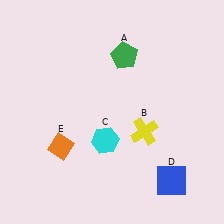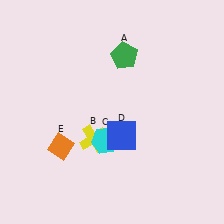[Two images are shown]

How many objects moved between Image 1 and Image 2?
2 objects moved between the two images.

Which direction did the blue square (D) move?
The blue square (D) moved left.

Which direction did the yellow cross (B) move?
The yellow cross (B) moved left.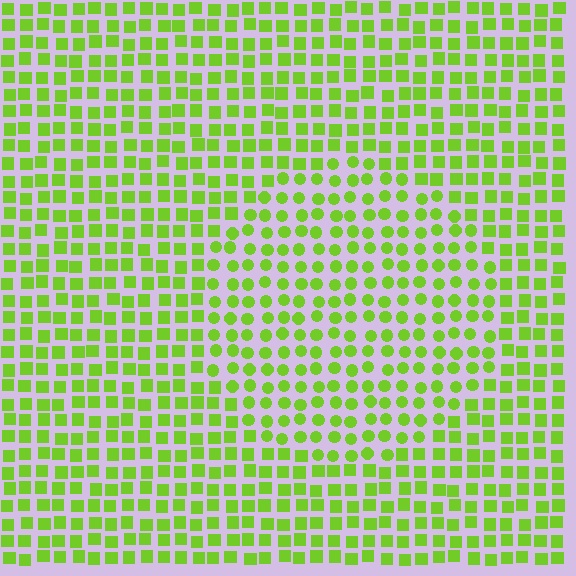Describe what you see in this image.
The image is filled with small lime elements arranged in a uniform grid. A circle-shaped region contains circles, while the surrounding area contains squares. The boundary is defined purely by the change in element shape.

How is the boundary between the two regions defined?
The boundary is defined by a change in element shape: circles inside vs. squares outside. All elements share the same color and spacing.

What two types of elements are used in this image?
The image uses circles inside the circle region and squares outside it.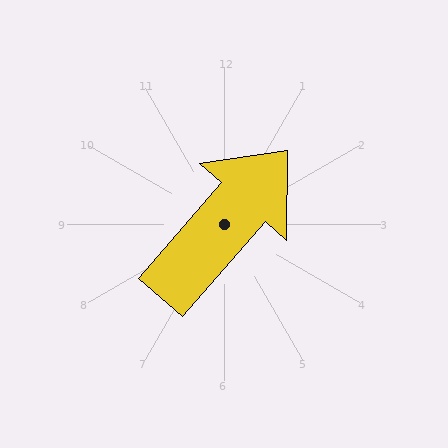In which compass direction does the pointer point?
Northeast.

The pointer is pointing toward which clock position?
Roughly 1 o'clock.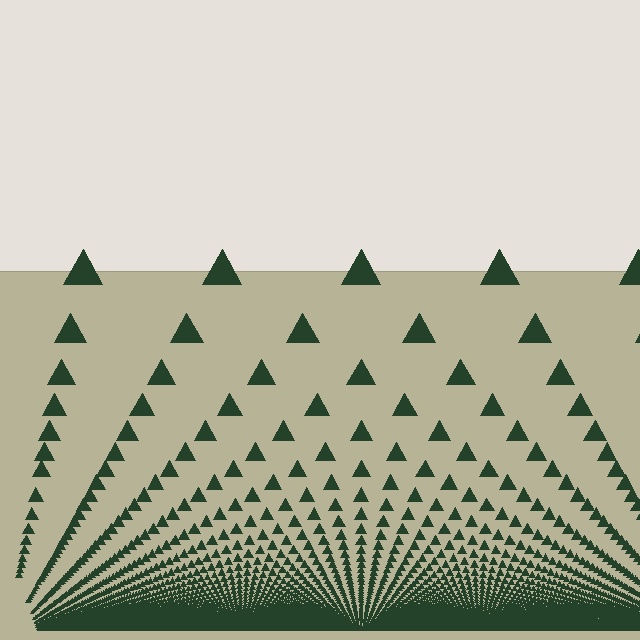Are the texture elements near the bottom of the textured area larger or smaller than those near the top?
Smaller. The gradient is inverted — elements near the bottom are smaller and denser.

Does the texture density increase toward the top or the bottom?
Density increases toward the bottom.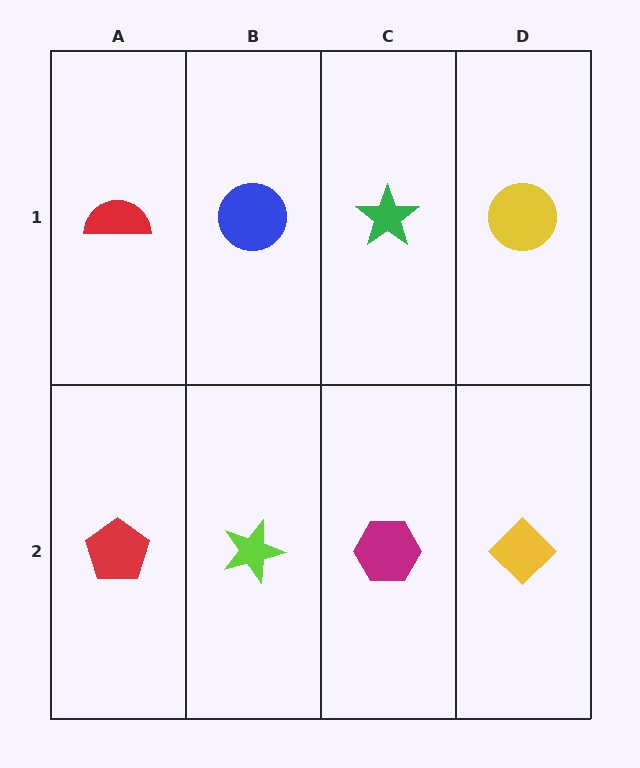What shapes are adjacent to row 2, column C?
A green star (row 1, column C), a lime star (row 2, column B), a yellow diamond (row 2, column D).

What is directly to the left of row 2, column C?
A lime star.